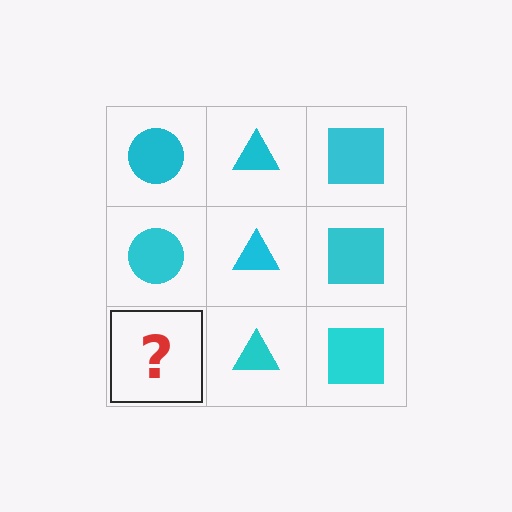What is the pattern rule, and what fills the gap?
The rule is that each column has a consistent shape. The gap should be filled with a cyan circle.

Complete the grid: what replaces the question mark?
The question mark should be replaced with a cyan circle.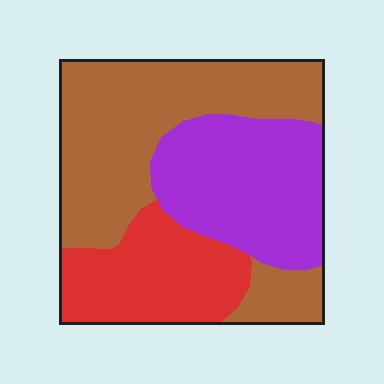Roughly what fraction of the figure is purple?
Purple takes up about one third (1/3) of the figure.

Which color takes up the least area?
Red, at roughly 25%.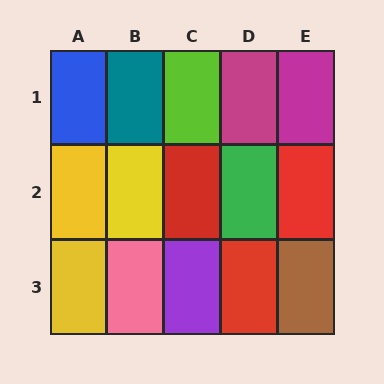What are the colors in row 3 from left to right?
Yellow, pink, purple, red, brown.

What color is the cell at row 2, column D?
Green.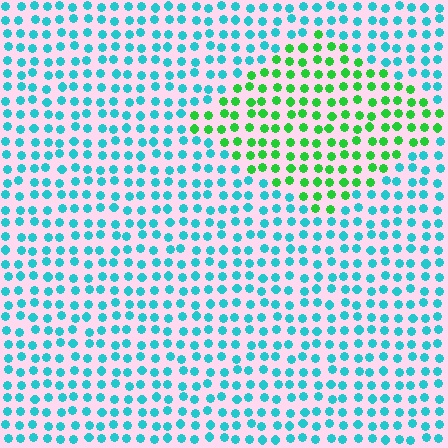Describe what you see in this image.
The image is filled with small cyan elements in a uniform arrangement. A diamond-shaped region is visible where the elements are tinted to a slightly different hue, forming a subtle color boundary.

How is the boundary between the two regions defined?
The boundary is defined purely by a slight shift in hue (about 56 degrees). Spacing, size, and orientation are identical on both sides.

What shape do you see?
I see a diamond.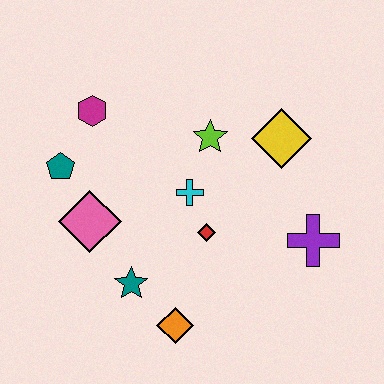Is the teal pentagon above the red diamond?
Yes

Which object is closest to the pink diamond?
The teal pentagon is closest to the pink diamond.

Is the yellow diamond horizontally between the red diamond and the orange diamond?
No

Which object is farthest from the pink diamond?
The purple cross is farthest from the pink diamond.